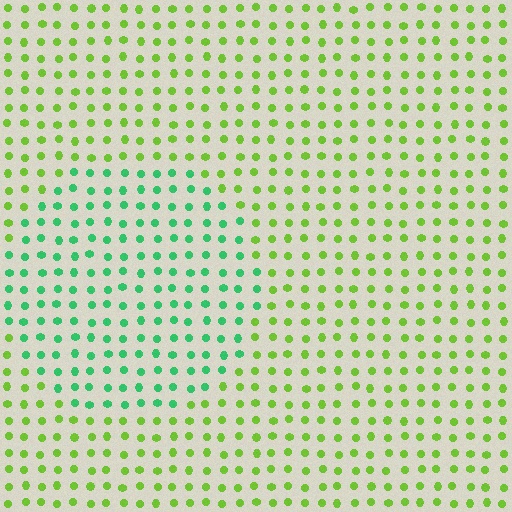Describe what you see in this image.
The image is filled with small lime elements in a uniform arrangement. A circle-shaped region is visible where the elements are tinted to a slightly different hue, forming a subtle color boundary.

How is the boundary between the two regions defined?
The boundary is defined purely by a slight shift in hue (about 48 degrees). Spacing, size, and orientation are identical on both sides.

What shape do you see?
I see a circle.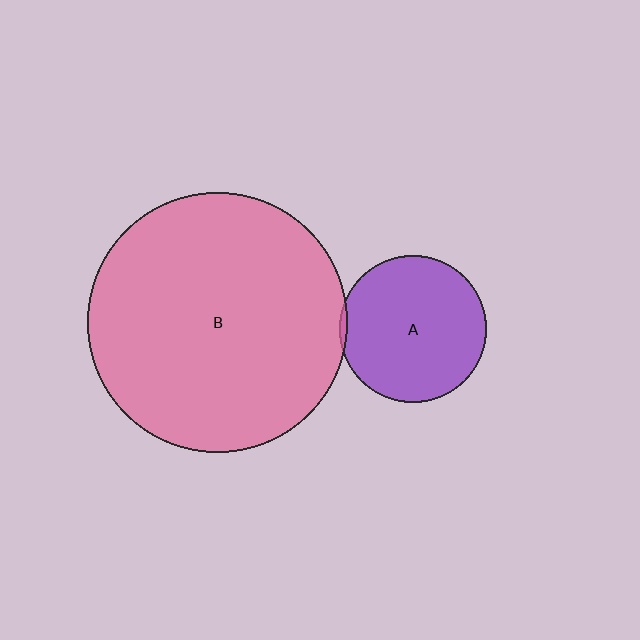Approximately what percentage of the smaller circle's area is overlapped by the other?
Approximately 5%.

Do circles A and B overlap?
Yes.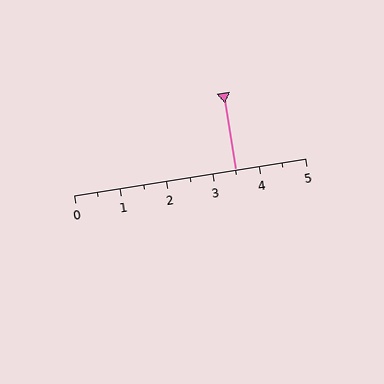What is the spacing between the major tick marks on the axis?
The major ticks are spaced 1 apart.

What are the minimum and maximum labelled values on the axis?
The axis runs from 0 to 5.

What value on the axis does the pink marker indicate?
The marker indicates approximately 3.5.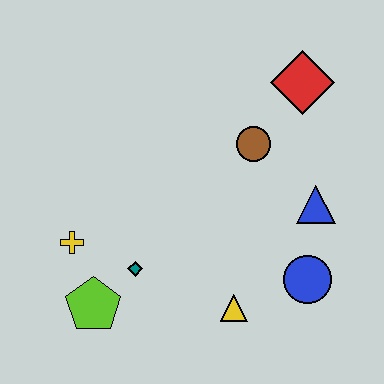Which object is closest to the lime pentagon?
The teal diamond is closest to the lime pentagon.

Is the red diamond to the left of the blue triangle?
Yes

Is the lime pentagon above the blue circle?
No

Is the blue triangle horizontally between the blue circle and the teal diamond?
No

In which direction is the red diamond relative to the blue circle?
The red diamond is above the blue circle.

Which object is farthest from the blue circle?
The yellow cross is farthest from the blue circle.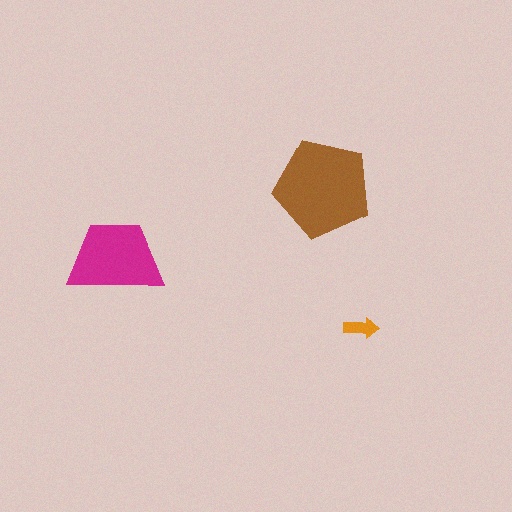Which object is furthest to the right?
The orange arrow is rightmost.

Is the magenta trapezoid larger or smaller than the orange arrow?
Larger.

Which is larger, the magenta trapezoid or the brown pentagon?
The brown pentagon.